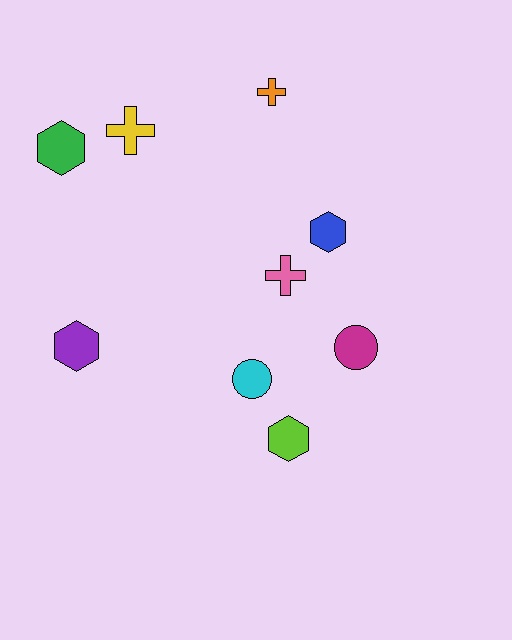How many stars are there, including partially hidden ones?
There are no stars.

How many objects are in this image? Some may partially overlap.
There are 9 objects.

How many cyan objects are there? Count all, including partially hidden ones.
There is 1 cyan object.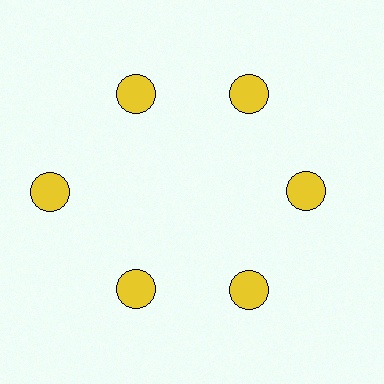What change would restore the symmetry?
The symmetry would be restored by moving it inward, back onto the ring so that all 6 circles sit at equal angles and equal distance from the center.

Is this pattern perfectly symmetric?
No. The 6 yellow circles are arranged in a ring, but one element near the 9 o'clock position is pushed outward from the center, breaking the 6-fold rotational symmetry.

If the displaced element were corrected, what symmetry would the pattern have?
It would have 6-fold rotational symmetry — the pattern would map onto itself every 60 degrees.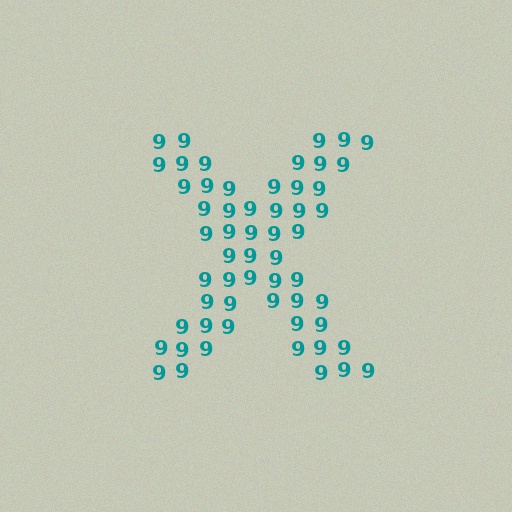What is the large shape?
The large shape is the letter X.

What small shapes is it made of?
It is made of small digit 9's.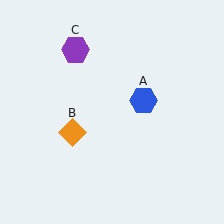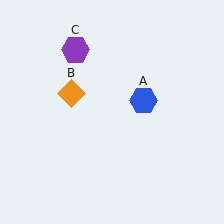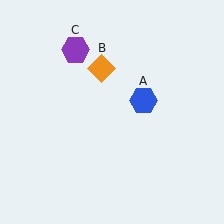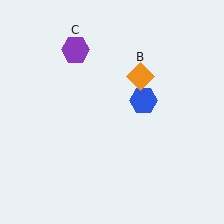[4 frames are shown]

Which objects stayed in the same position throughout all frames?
Blue hexagon (object A) and purple hexagon (object C) remained stationary.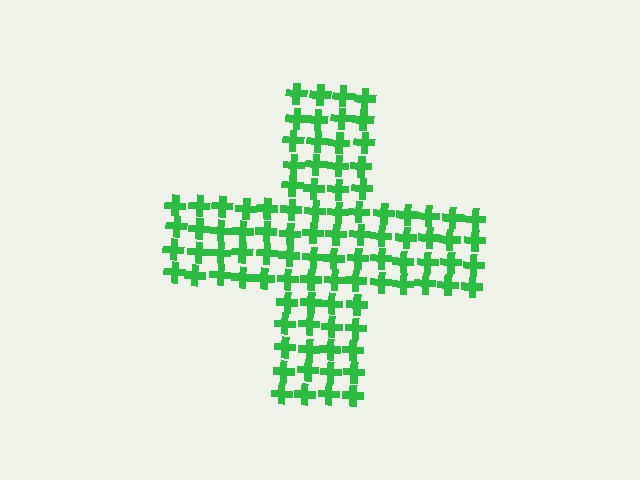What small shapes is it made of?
It is made of small crosses.